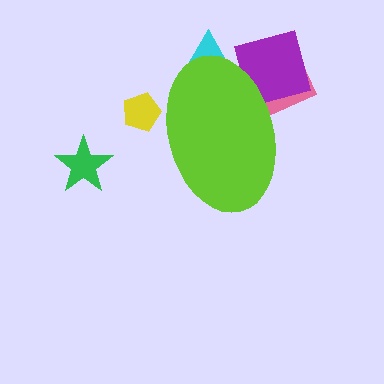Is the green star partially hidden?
No, the green star is fully visible.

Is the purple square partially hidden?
Yes, the purple square is partially hidden behind the lime ellipse.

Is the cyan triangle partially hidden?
Yes, the cyan triangle is partially hidden behind the lime ellipse.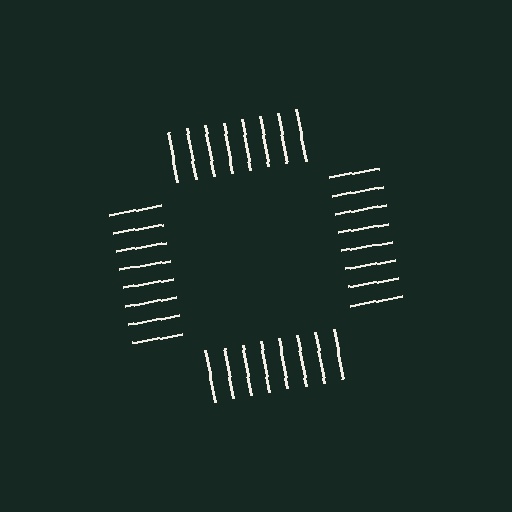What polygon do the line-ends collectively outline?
An illusory square — the line segments terminate on its edges but no continuous stroke is drawn.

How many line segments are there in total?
32 — 8 along each of the 4 edges.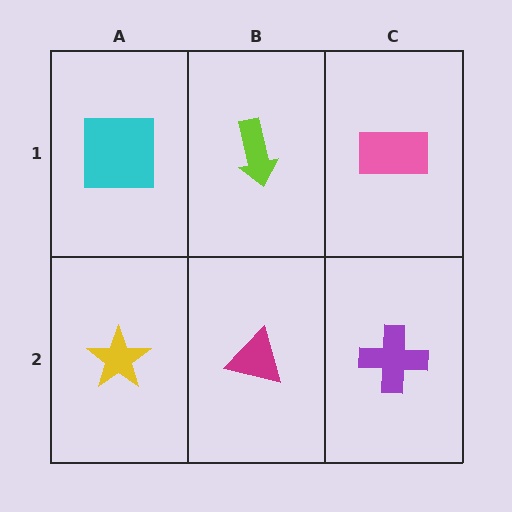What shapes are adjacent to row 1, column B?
A magenta triangle (row 2, column B), a cyan square (row 1, column A), a pink rectangle (row 1, column C).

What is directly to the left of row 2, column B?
A yellow star.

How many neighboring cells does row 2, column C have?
2.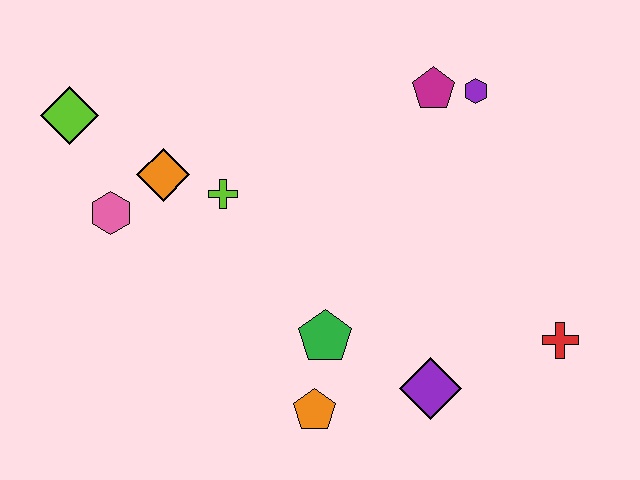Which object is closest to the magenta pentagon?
The purple hexagon is closest to the magenta pentagon.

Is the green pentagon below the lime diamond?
Yes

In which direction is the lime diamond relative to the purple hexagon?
The lime diamond is to the left of the purple hexagon.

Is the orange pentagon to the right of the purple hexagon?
No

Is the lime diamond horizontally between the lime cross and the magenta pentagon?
No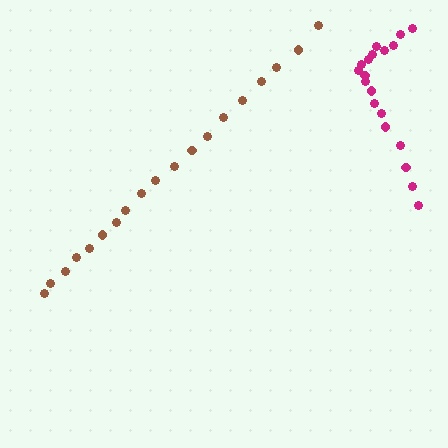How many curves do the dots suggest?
There are 2 distinct paths.